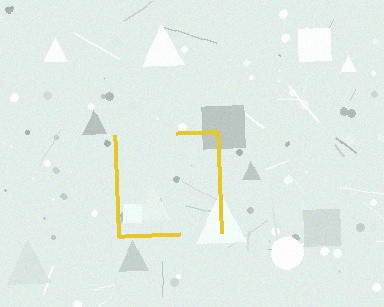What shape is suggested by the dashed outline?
The dashed outline suggests a square.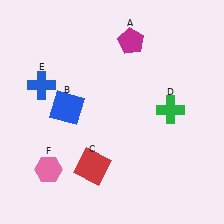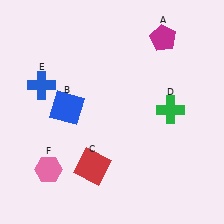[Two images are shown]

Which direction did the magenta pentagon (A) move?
The magenta pentagon (A) moved right.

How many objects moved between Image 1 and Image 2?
1 object moved between the two images.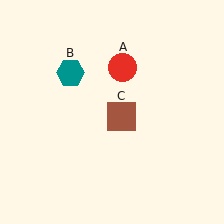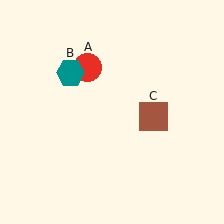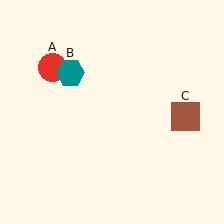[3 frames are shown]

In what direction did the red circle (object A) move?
The red circle (object A) moved left.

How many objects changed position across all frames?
2 objects changed position: red circle (object A), brown square (object C).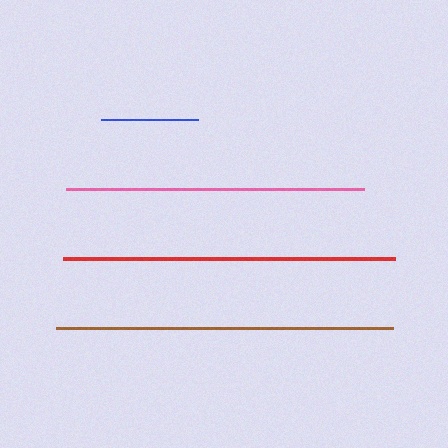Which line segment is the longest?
The brown line is the longest at approximately 337 pixels.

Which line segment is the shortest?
The blue line is the shortest at approximately 97 pixels.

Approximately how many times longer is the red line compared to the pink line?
The red line is approximately 1.1 times the length of the pink line.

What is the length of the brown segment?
The brown segment is approximately 337 pixels long.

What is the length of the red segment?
The red segment is approximately 332 pixels long.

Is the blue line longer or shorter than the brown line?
The brown line is longer than the blue line.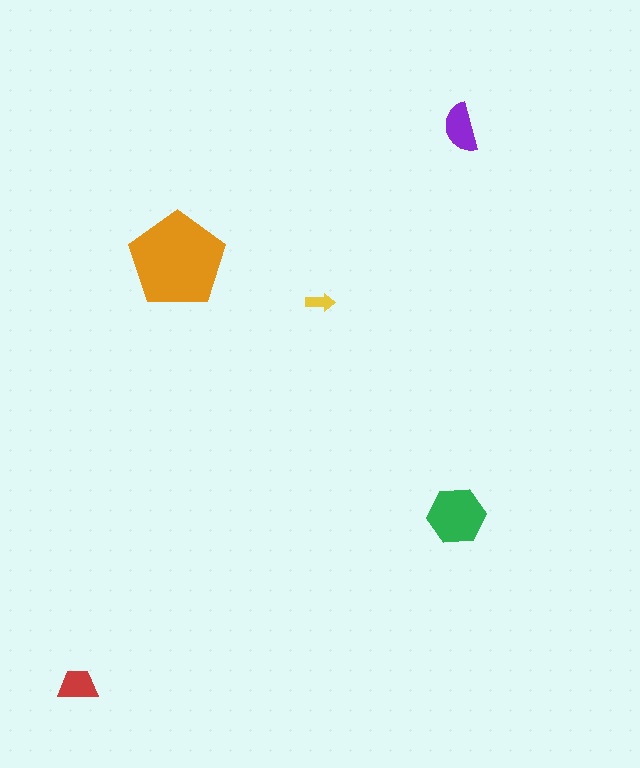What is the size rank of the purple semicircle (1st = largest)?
3rd.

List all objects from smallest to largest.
The yellow arrow, the red trapezoid, the purple semicircle, the green hexagon, the orange pentagon.